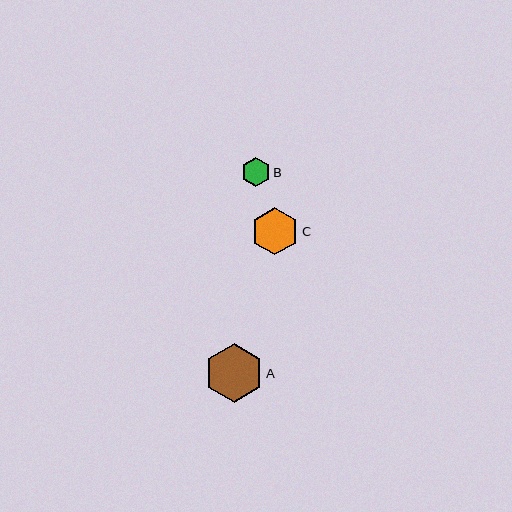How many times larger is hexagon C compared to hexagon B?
Hexagon C is approximately 1.6 times the size of hexagon B.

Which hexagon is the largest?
Hexagon A is the largest with a size of approximately 59 pixels.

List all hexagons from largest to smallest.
From largest to smallest: A, C, B.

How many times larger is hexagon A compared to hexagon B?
Hexagon A is approximately 2.0 times the size of hexagon B.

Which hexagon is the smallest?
Hexagon B is the smallest with a size of approximately 29 pixels.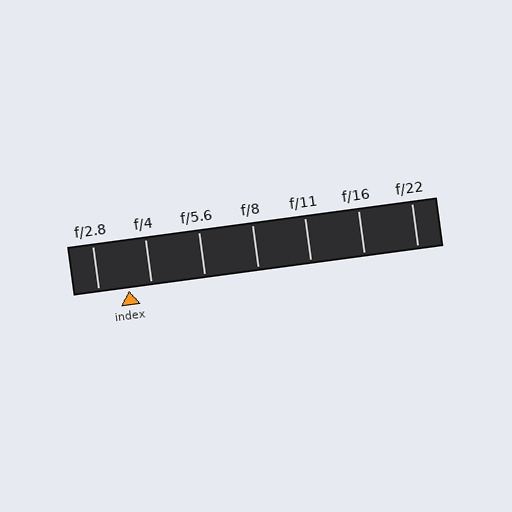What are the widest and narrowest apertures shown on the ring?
The widest aperture shown is f/2.8 and the narrowest is f/22.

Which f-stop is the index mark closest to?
The index mark is closest to f/4.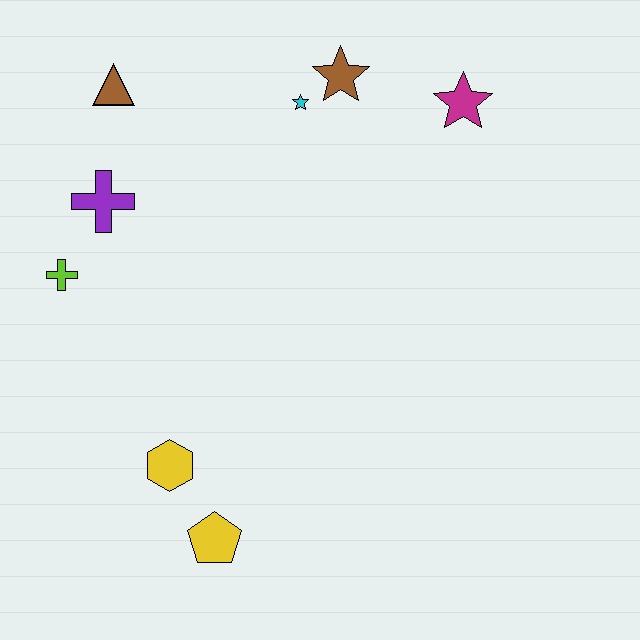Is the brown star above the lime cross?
Yes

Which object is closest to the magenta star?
The brown star is closest to the magenta star.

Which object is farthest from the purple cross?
The magenta star is farthest from the purple cross.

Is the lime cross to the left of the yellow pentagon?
Yes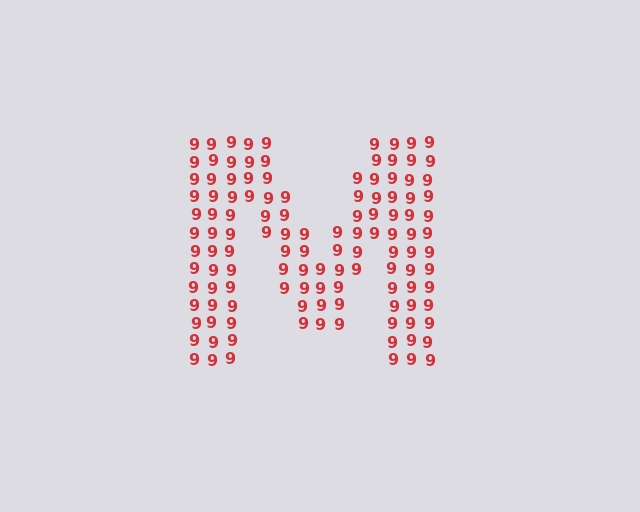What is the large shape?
The large shape is the letter M.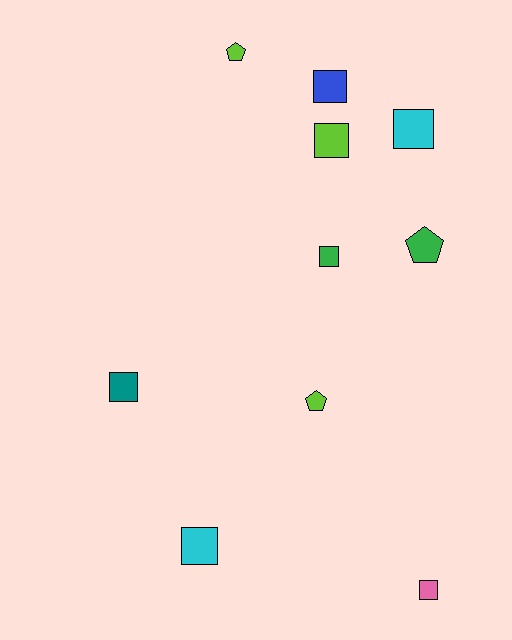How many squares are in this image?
There are 7 squares.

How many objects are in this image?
There are 10 objects.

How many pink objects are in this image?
There is 1 pink object.